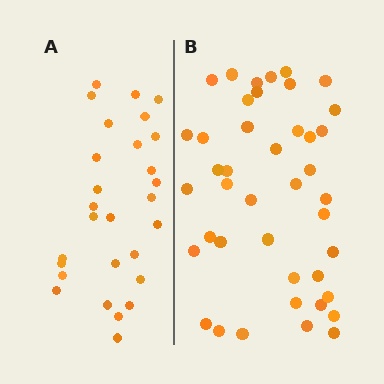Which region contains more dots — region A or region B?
Region B (the right region) has more dots.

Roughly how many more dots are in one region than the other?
Region B has approximately 15 more dots than region A.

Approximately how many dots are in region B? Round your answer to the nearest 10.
About 40 dots. (The exact count is 42, which rounds to 40.)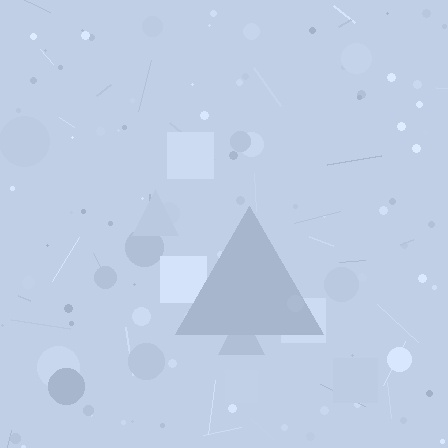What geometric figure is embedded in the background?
A triangle is embedded in the background.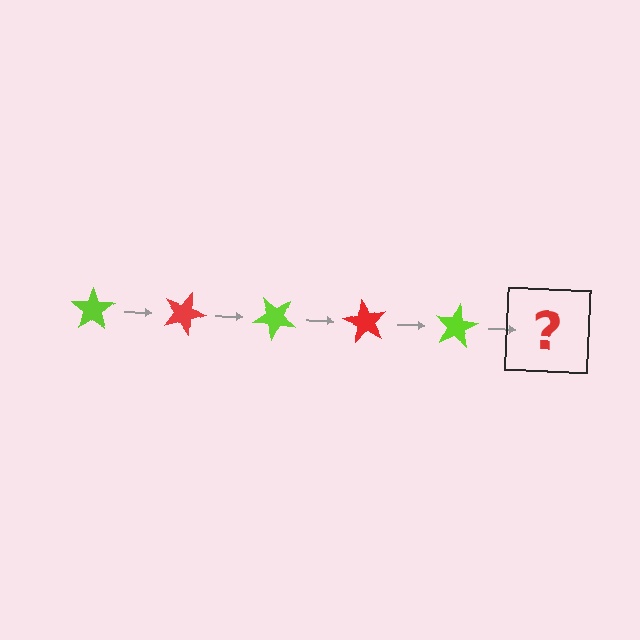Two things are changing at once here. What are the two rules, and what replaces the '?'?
The two rules are that it rotates 20 degrees each step and the color cycles through lime and red. The '?' should be a red star, rotated 100 degrees from the start.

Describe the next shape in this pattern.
It should be a red star, rotated 100 degrees from the start.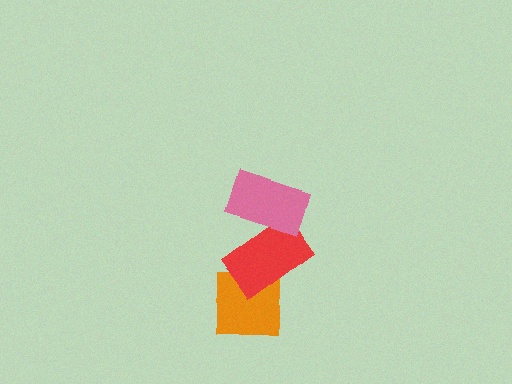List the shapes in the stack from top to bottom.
From top to bottom: the pink rectangle, the red rectangle, the orange square.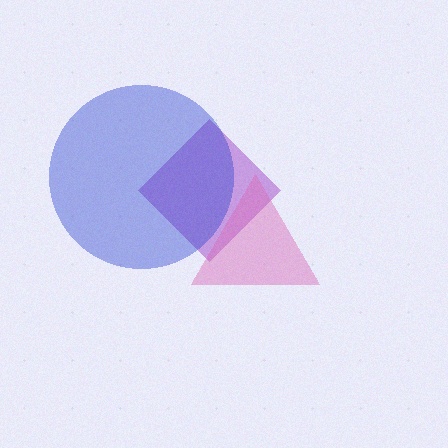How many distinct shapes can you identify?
There are 3 distinct shapes: a purple diamond, a pink triangle, a blue circle.